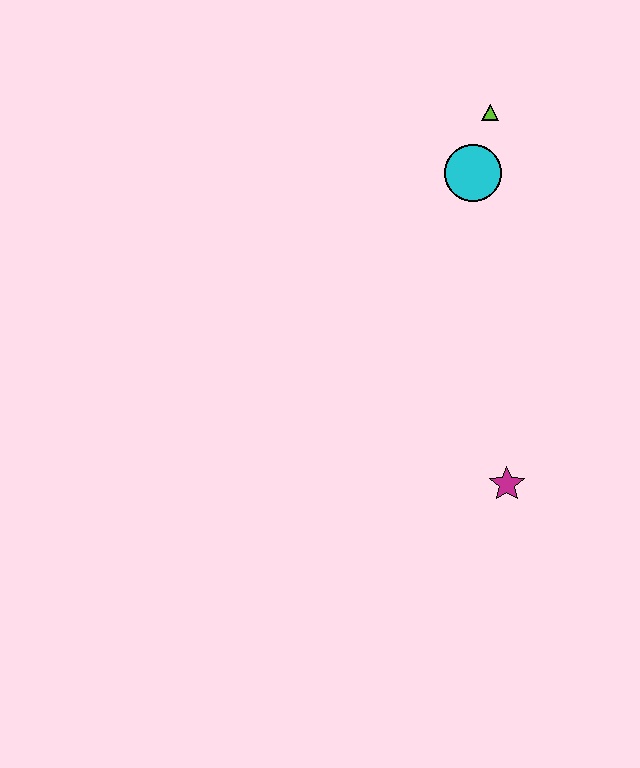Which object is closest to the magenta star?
The cyan circle is closest to the magenta star.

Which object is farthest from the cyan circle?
The magenta star is farthest from the cyan circle.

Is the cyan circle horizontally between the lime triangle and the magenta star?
No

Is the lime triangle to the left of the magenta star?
Yes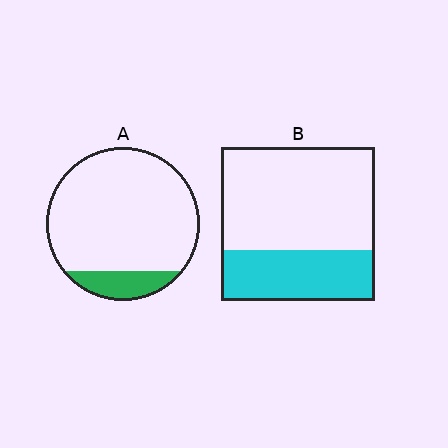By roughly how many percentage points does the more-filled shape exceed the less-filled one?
By roughly 20 percentage points (B over A).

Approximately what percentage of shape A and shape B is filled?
A is approximately 15% and B is approximately 35%.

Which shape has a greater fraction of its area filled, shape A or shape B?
Shape B.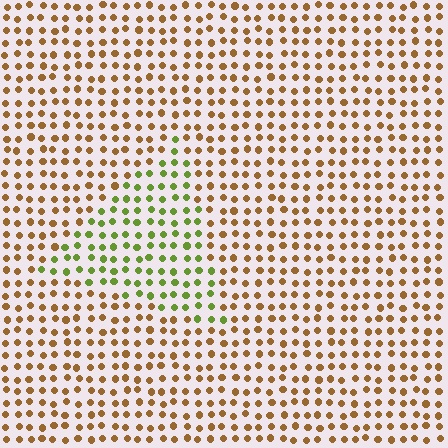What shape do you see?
I see a triangle.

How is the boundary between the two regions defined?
The boundary is defined purely by a slight shift in hue (about 56 degrees). Spacing, size, and orientation are identical on both sides.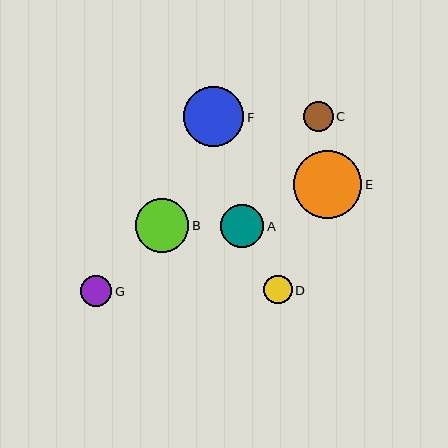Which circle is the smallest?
Circle D is the smallest with a size of approximately 29 pixels.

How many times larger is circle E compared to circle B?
Circle E is approximately 1.3 times the size of circle B.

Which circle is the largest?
Circle E is the largest with a size of approximately 68 pixels.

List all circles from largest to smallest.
From largest to smallest: E, F, B, A, G, C, D.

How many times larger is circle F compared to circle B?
Circle F is approximately 1.1 times the size of circle B.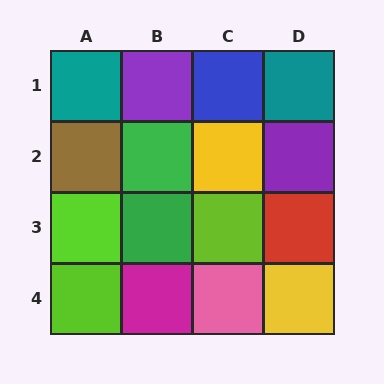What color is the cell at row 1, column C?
Blue.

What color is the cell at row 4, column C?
Pink.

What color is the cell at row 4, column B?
Magenta.